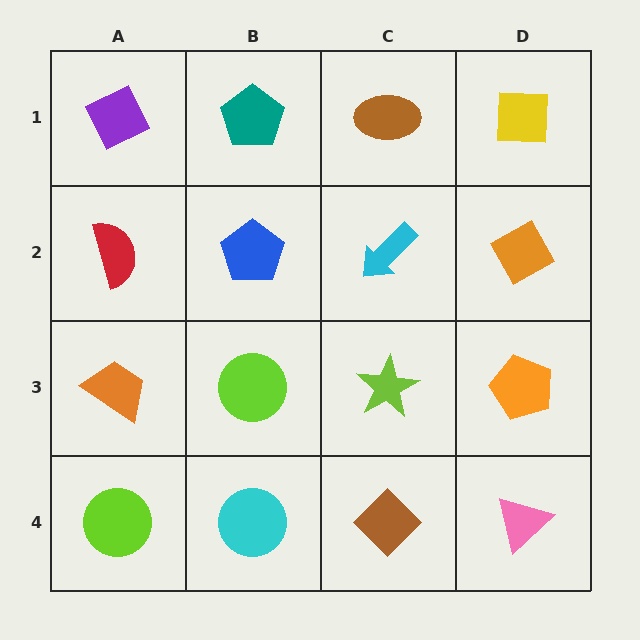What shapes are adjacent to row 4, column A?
An orange trapezoid (row 3, column A), a cyan circle (row 4, column B).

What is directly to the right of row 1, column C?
A yellow square.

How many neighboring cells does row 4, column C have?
3.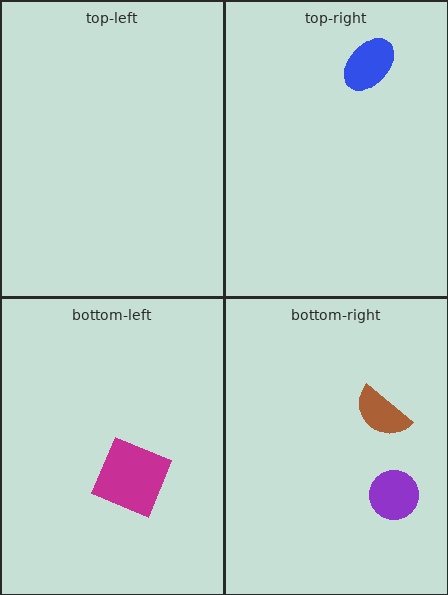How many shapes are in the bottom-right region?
2.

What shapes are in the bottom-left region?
The magenta square.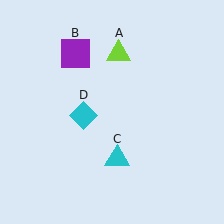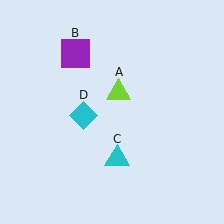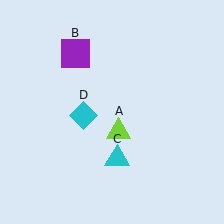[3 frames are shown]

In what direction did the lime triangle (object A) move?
The lime triangle (object A) moved down.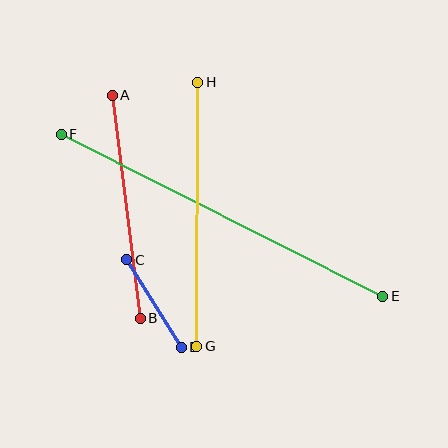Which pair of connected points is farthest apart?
Points E and F are farthest apart.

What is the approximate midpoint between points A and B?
The midpoint is at approximately (126, 207) pixels.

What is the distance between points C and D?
The distance is approximately 103 pixels.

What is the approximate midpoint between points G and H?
The midpoint is at approximately (197, 214) pixels.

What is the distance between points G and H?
The distance is approximately 264 pixels.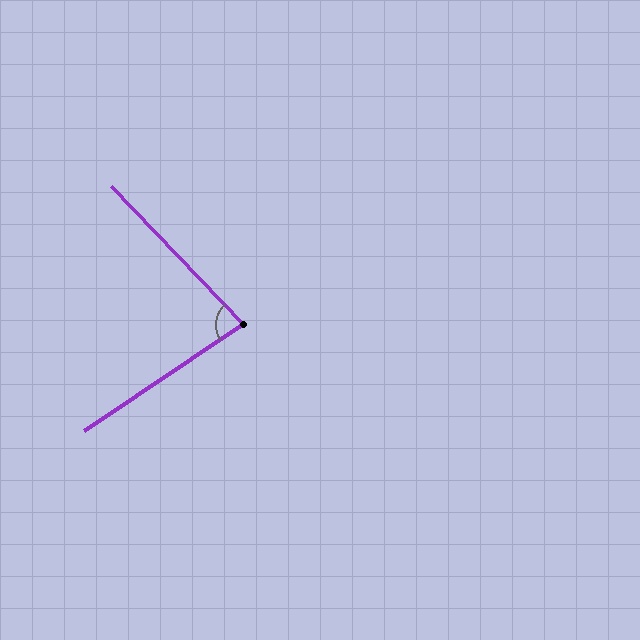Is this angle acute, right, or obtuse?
It is acute.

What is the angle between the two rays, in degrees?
Approximately 80 degrees.